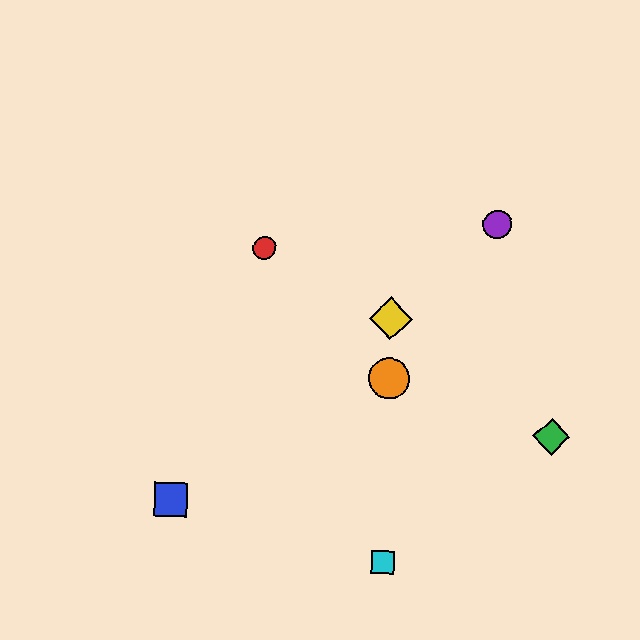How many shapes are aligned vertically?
3 shapes (the yellow diamond, the orange circle, the cyan square) are aligned vertically.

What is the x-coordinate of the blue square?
The blue square is at x≈171.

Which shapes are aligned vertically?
The yellow diamond, the orange circle, the cyan square are aligned vertically.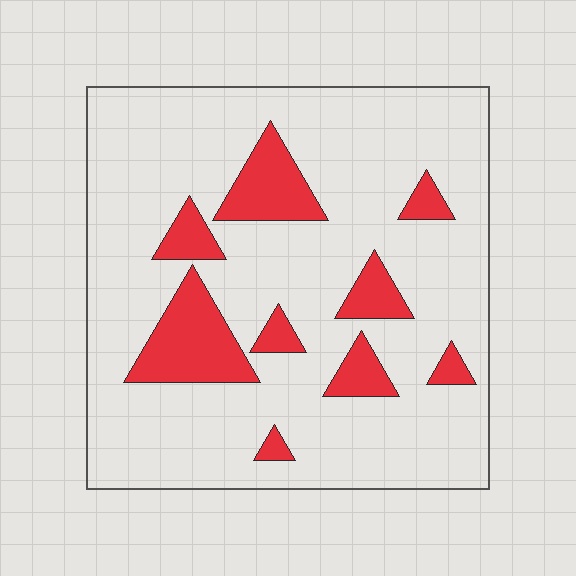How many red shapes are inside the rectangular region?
9.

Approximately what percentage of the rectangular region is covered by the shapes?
Approximately 15%.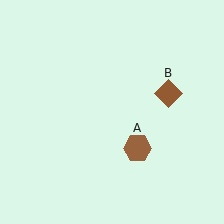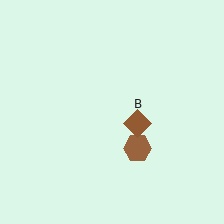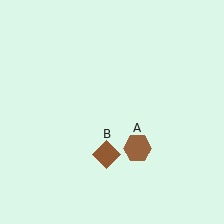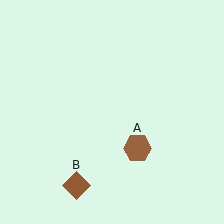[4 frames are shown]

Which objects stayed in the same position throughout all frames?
Brown hexagon (object A) remained stationary.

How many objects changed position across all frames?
1 object changed position: brown diamond (object B).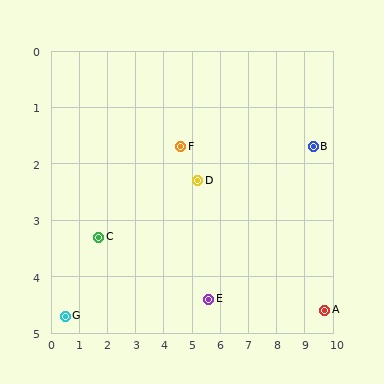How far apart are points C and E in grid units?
Points C and E are about 4.1 grid units apart.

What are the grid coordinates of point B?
Point B is at approximately (9.3, 1.7).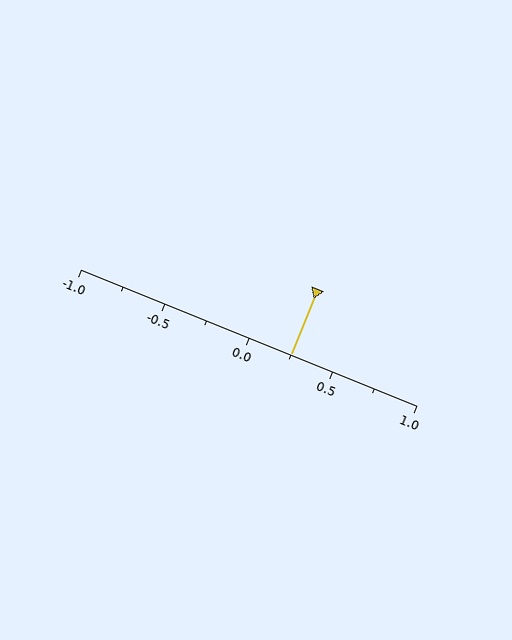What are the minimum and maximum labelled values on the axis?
The axis runs from -1.0 to 1.0.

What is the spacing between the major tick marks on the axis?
The major ticks are spaced 0.5 apart.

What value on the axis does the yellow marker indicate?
The marker indicates approximately 0.25.